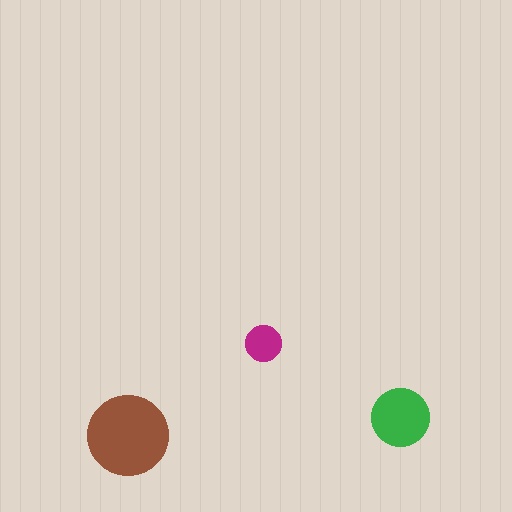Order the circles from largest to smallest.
the brown one, the green one, the magenta one.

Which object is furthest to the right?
The green circle is rightmost.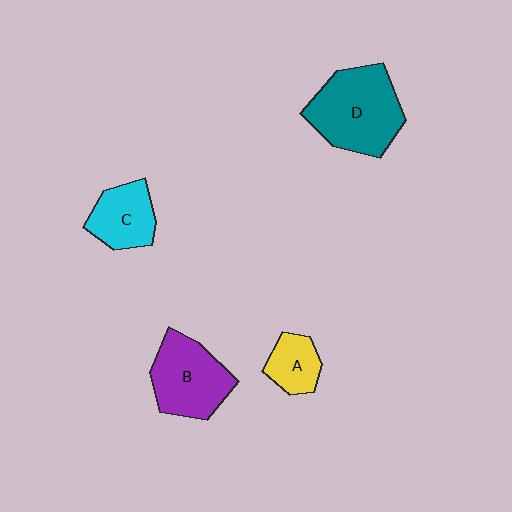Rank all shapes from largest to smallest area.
From largest to smallest: D (teal), B (purple), C (cyan), A (yellow).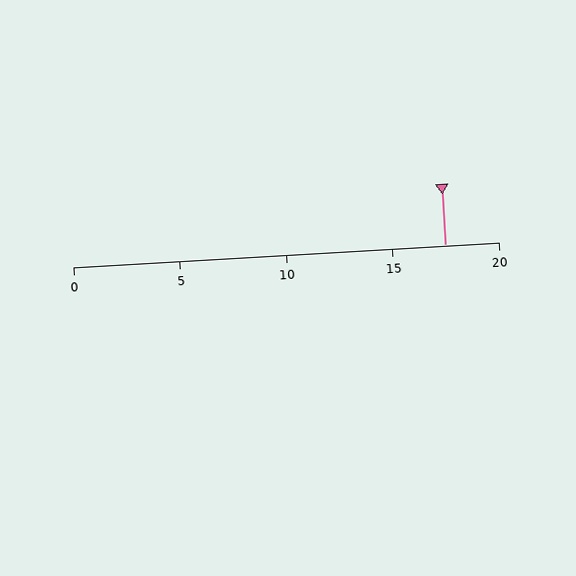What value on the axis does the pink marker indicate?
The marker indicates approximately 17.5.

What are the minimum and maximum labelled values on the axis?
The axis runs from 0 to 20.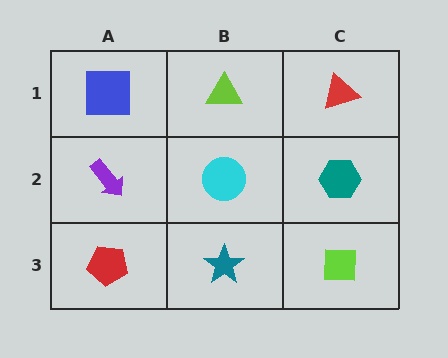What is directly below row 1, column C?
A teal hexagon.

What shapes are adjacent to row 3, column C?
A teal hexagon (row 2, column C), a teal star (row 3, column B).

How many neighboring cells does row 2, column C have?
3.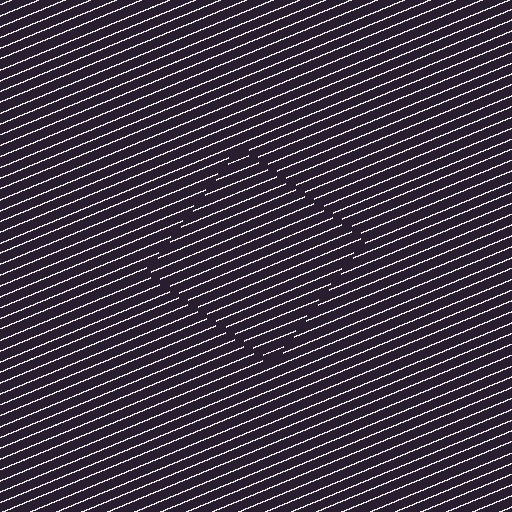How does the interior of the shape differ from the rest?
The interior of the shape contains the same grating, shifted by half a period — the contour is defined by the phase discontinuity where line-ends from the inner and outer gratings abut.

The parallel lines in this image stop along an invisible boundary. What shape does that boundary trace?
An illusory square. The interior of the shape contains the same grating, shifted by half a period — the contour is defined by the phase discontinuity where line-ends from the inner and outer gratings abut.